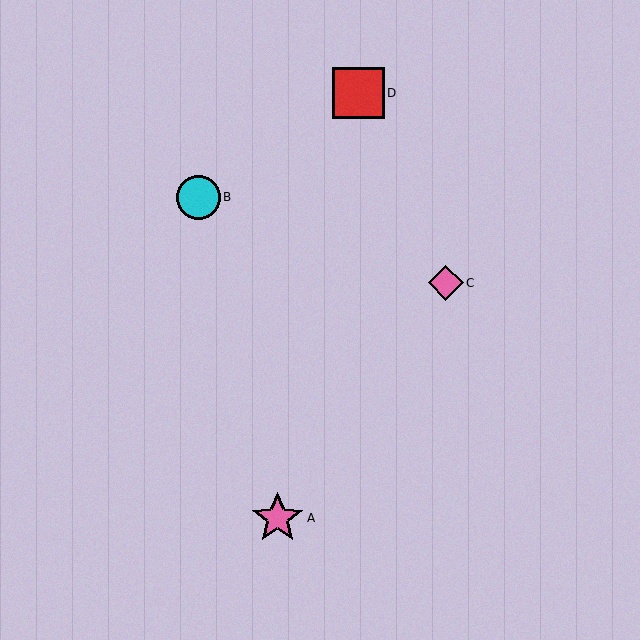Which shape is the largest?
The pink star (labeled A) is the largest.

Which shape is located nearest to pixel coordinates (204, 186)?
The cyan circle (labeled B) at (198, 197) is nearest to that location.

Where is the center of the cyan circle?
The center of the cyan circle is at (198, 197).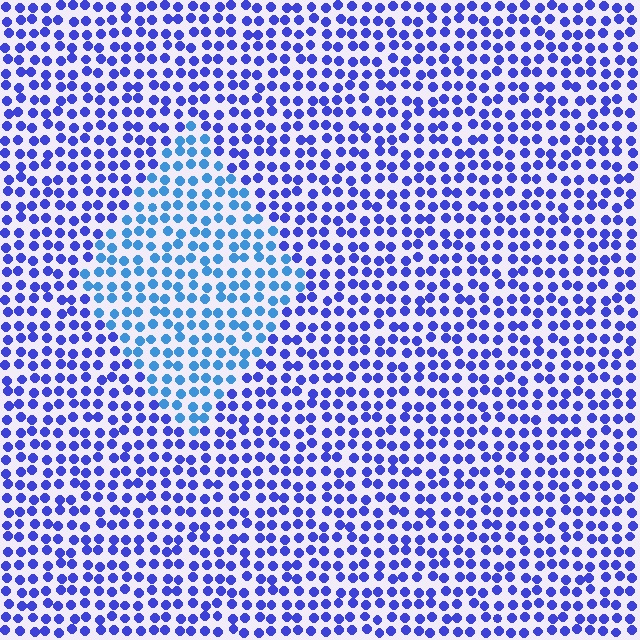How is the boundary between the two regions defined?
The boundary is defined purely by a slight shift in hue (about 32 degrees). Spacing, size, and orientation are identical on both sides.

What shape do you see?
I see a diamond.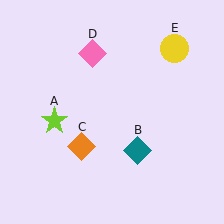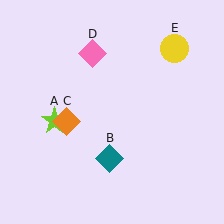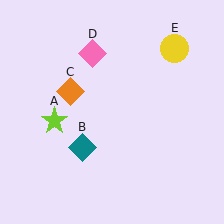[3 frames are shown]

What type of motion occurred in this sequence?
The teal diamond (object B), orange diamond (object C) rotated clockwise around the center of the scene.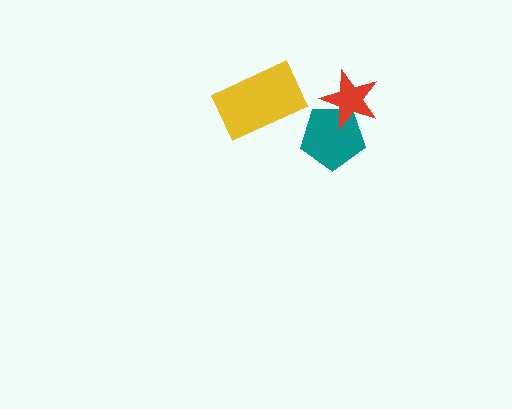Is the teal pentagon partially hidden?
Yes, it is partially covered by another shape.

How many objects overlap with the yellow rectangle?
0 objects overlap with the yellow rectangle.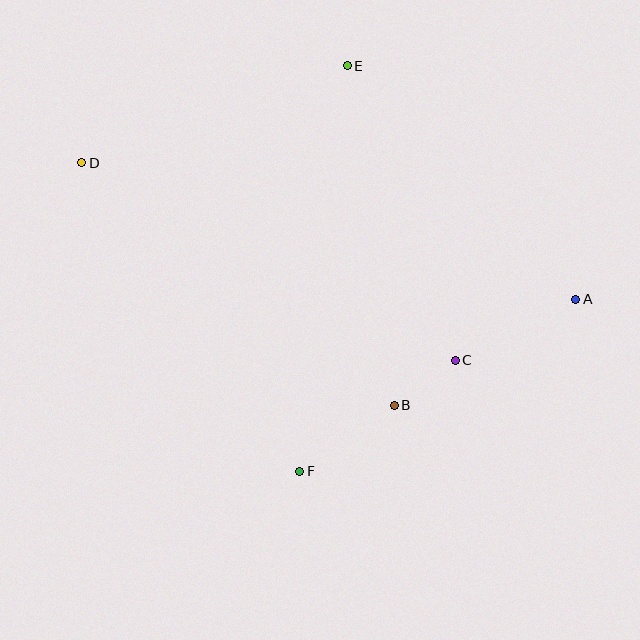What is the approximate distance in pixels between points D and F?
The distance between D and F is approximately 377 pixels.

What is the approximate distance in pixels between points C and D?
The distance between C and D is approximately 422 pixels.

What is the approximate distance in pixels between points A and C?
The distance between A and C is approximately 135 pixels.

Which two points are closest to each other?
Points B and C are closest to each other.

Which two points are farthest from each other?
Points A and D are farthest from each other.